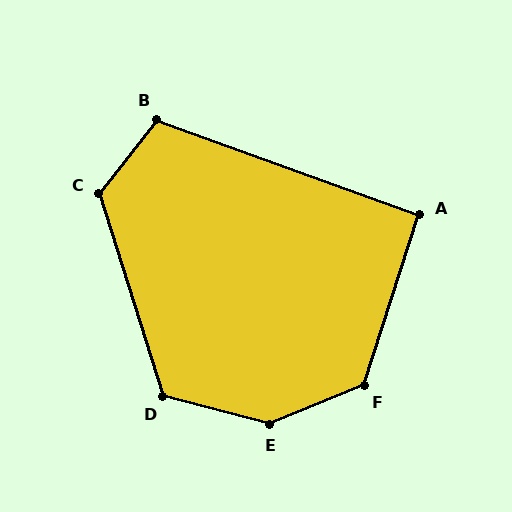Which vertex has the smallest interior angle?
A, at approximately 92 degrees.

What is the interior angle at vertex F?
Approximately 130 degrees (obtuse).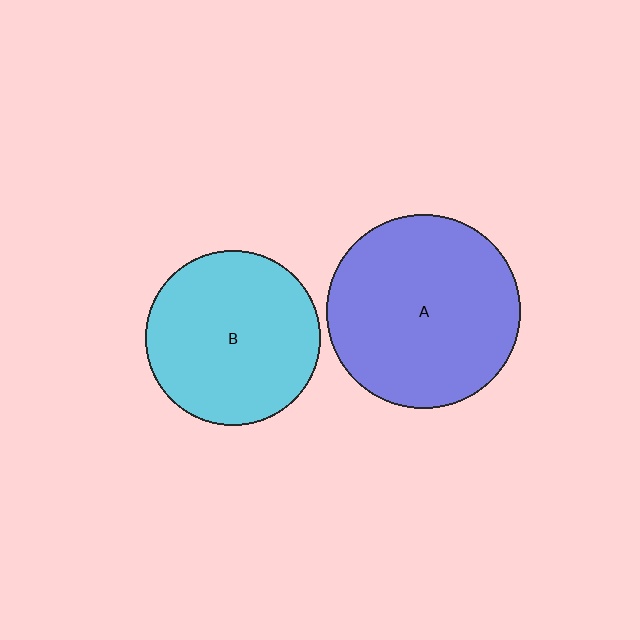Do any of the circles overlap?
No, none of the circles overlap.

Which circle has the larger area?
Circle A (blue).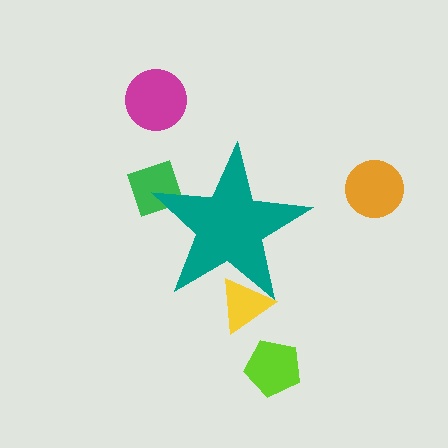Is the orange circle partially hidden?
No, the orange circle is fully visible.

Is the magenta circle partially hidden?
No, the magenta circle is fully visible.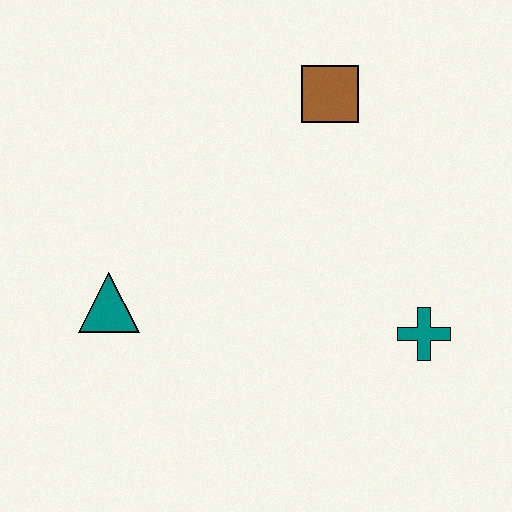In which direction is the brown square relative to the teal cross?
The brown square is above the teal cross.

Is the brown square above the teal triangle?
Yes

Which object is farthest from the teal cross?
The teal triangle is farthest from the teal cross.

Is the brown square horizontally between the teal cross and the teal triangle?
Yes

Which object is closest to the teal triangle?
The brown square is closest to the teal triangle.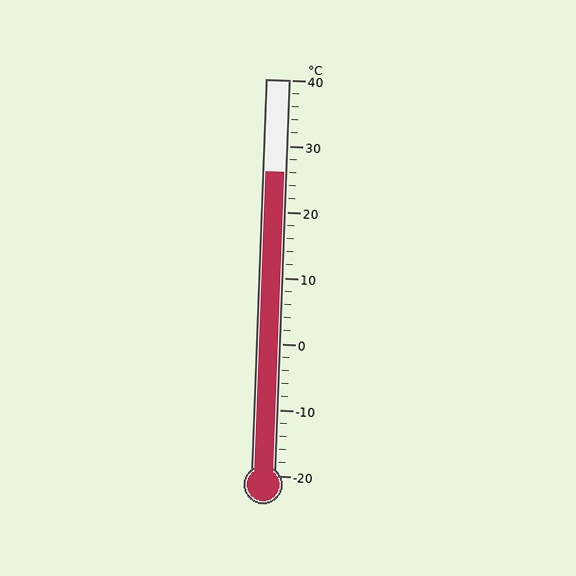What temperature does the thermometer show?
The thermometer shows approximately 26°C.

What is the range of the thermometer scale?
The thermometer scale ranges from -20°C to 40°C.